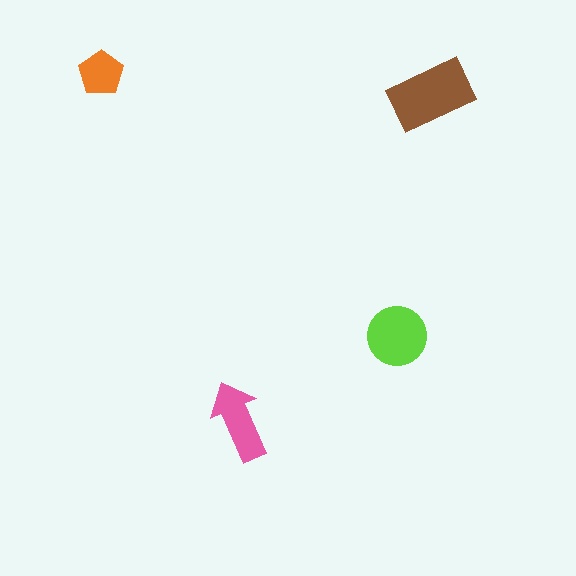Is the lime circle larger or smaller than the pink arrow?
Larger.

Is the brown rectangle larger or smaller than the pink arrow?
Larger.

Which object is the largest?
The brown rectangle.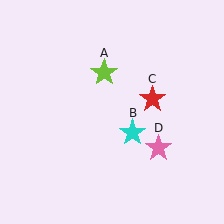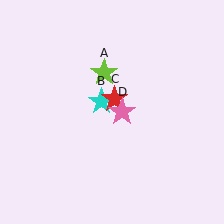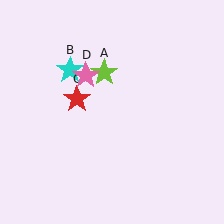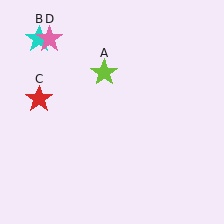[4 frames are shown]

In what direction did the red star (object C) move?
The red star (object C) moved left.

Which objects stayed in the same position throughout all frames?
Lime star (object A) remained stationary.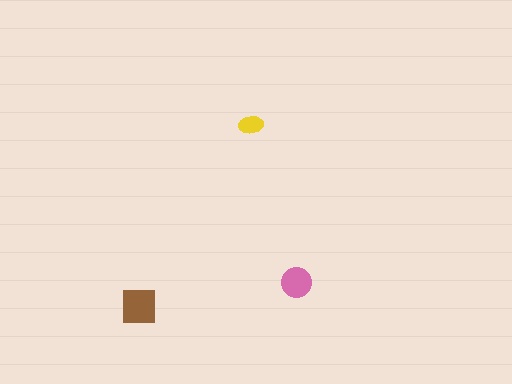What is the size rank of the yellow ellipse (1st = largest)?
3rd.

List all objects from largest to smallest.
The brown square, the pink circle, the yellow ellipse.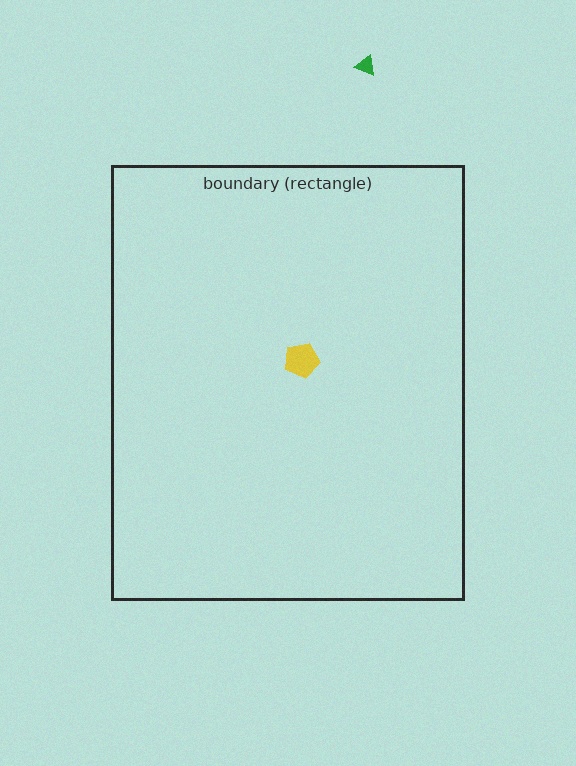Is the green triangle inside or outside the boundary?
Outside.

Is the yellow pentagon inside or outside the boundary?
Inside.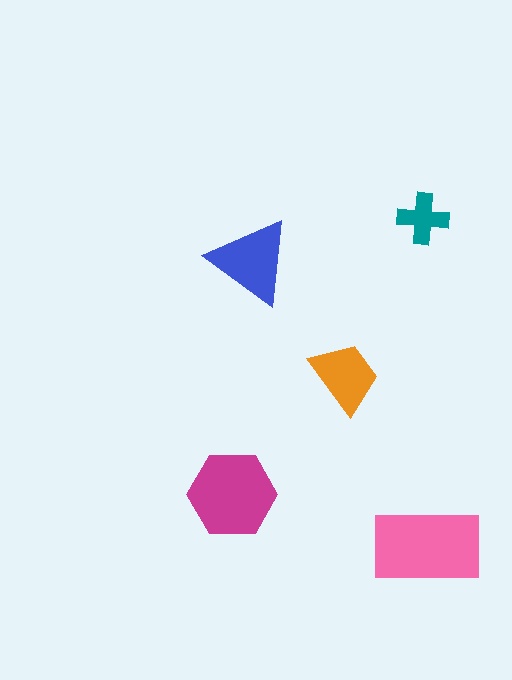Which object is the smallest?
The teal cross.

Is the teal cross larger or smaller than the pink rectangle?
Smaller.